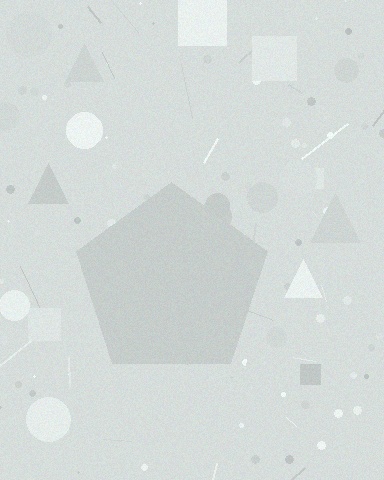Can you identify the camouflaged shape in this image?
The camouflaged shape is a pentagon.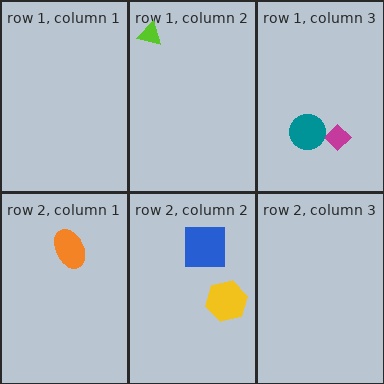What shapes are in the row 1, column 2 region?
The lime triangle.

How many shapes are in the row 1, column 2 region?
1.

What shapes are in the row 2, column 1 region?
The orange ellipse.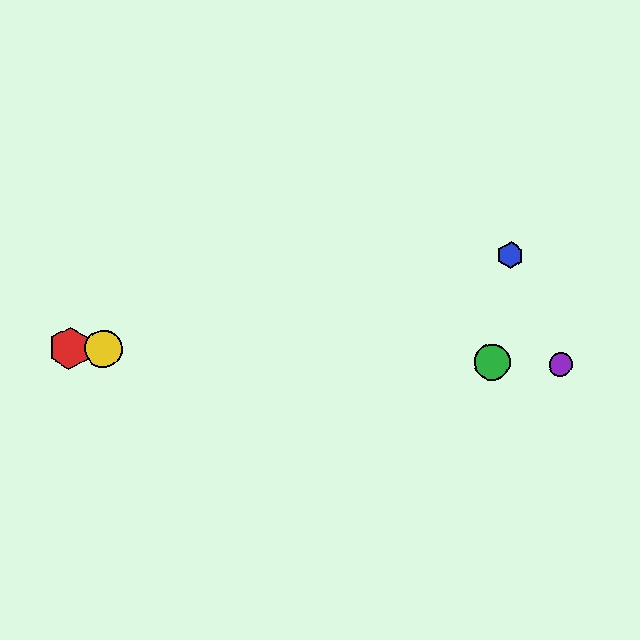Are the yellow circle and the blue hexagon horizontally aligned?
No, the yellow circle is at y≈349 and the blue hexagon is at y≈255.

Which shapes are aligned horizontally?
The red hexagon, the green circle, the yellow circle, the purple circle are aligned horizontally.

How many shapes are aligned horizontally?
4 shapes (the red hexagon, the green circle, the yellow circle, the purple circle) are aligned horizontally.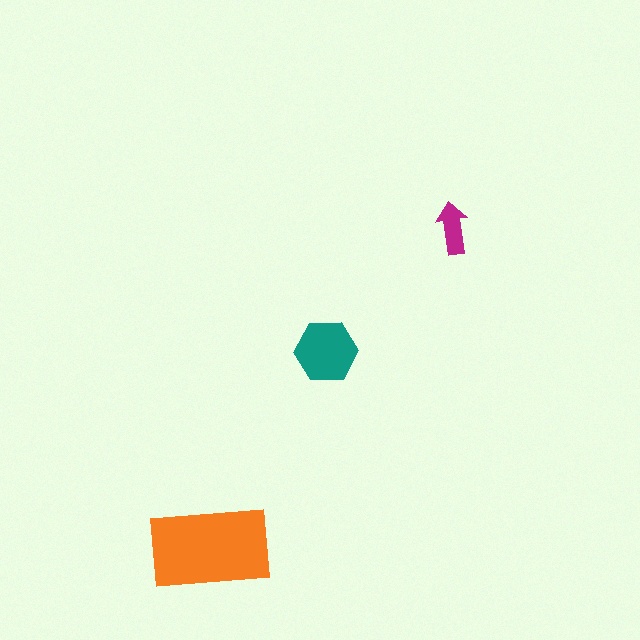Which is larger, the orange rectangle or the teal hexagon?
The orange rectangle.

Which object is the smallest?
The magenta arrow.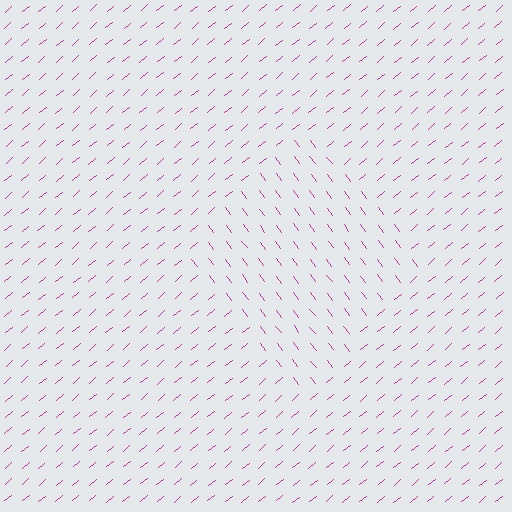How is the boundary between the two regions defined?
The boundary is defined purely by a change in line orientation (approximately 87 degrees difference). All lines are the same color and thickness.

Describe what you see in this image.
The image is filled with small magenta line segments. A diamond region in the image has lines oriented differently from the surrounding lines, creating a visible texture boundary.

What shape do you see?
I see a diamond.